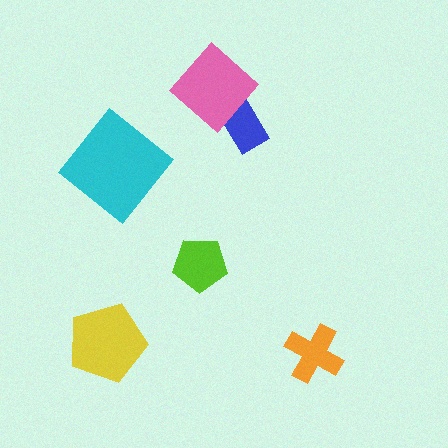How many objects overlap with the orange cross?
0 objects overlap with the orange cross.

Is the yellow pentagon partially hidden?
No, no other shape covers it.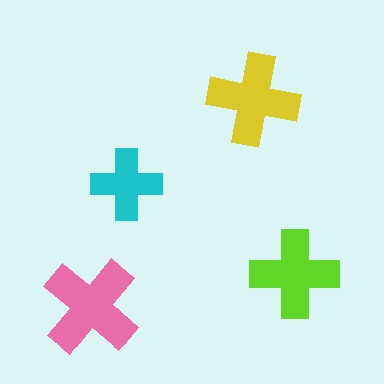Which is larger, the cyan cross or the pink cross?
The pink one.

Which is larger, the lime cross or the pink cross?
The pink one.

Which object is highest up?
The yellow cross is topmost.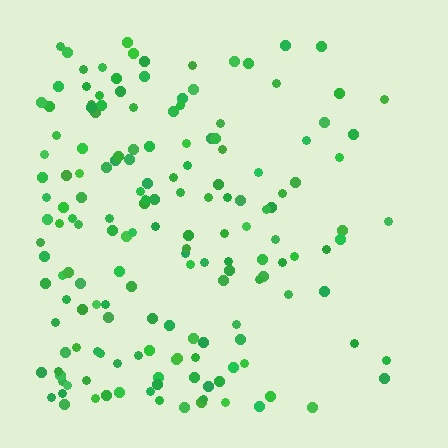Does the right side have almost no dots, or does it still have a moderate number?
Still a moderate number, just noticeably fewer than the left.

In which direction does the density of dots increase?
From right to left, with the left side densest.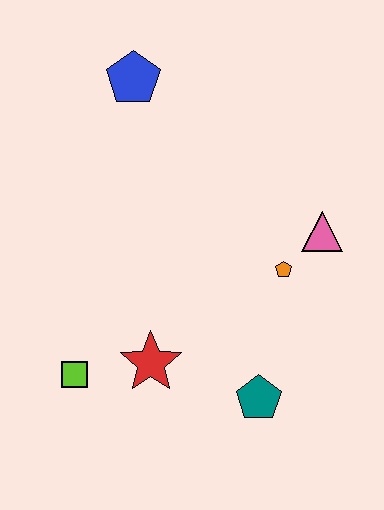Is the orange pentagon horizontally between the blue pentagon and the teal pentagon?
No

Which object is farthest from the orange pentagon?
The blue pentagon is farthest from the orange pentagon.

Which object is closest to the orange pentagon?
The pink triangle is closest to the orange pentagon.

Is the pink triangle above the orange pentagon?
Yes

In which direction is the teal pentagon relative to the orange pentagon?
The teal pentagon is below the orange pentagon.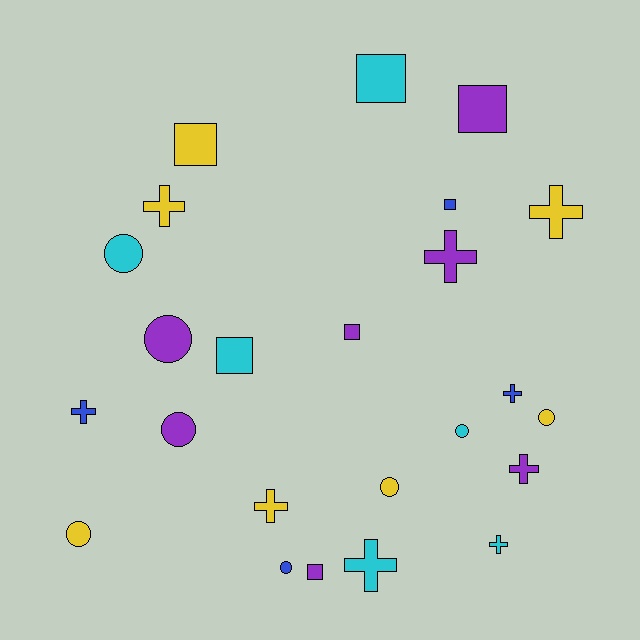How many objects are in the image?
There are 24 objects.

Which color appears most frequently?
Yellow, with 7 objects.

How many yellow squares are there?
There is 1 yellow square.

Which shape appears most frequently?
Cross, with 9 objects.